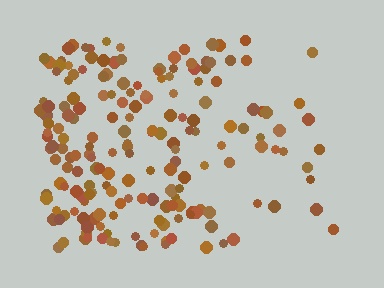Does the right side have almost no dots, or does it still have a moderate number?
Still a moderate number, just noticeably fewer than the left.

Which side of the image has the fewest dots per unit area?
The right.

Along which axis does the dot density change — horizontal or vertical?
Horizontal.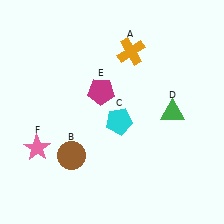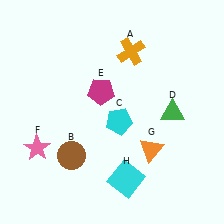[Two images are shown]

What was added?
An orange triangle (G), a cyan square (H) were added in Image 2.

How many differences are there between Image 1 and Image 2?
There are 2 differences between the two images.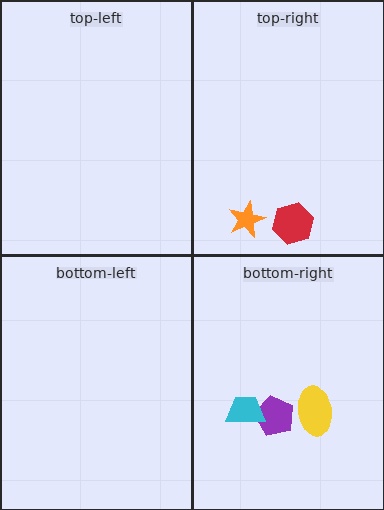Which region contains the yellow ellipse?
The bottom-right region.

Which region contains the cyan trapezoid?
The bottom-right region.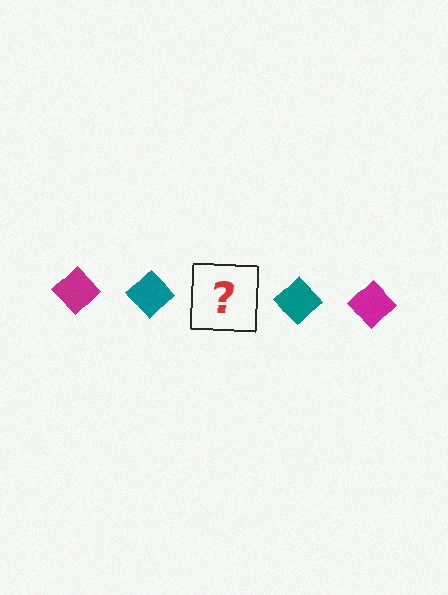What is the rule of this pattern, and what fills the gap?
The rule is that the pattern cycles through magenta, teal diamonds. The gap should be filled with a magenta diamond.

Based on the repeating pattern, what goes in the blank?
The blank should be a magenta diamond.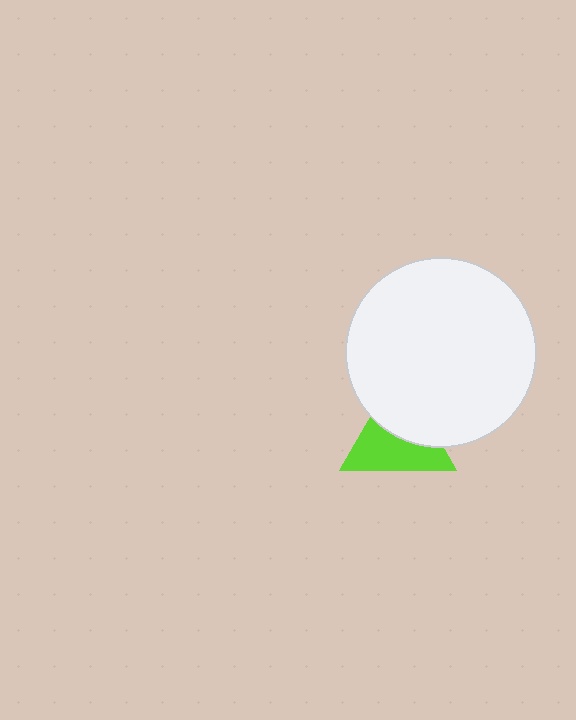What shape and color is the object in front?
The object in front is a white circle.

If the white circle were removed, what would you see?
You would see the complete lime triangle.